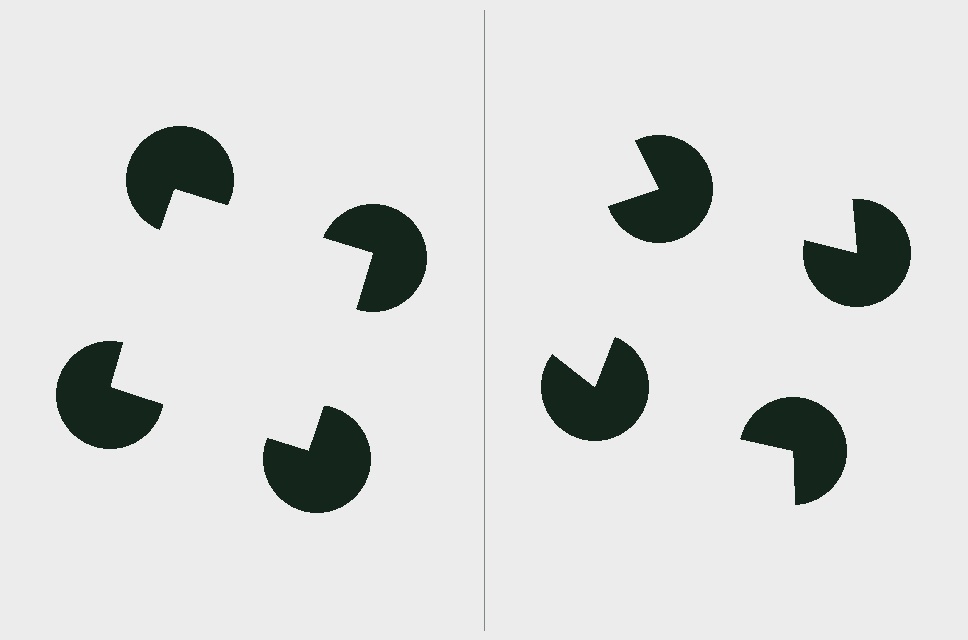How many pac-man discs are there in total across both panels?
8 — 4 on each side.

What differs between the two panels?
The pac-man discs are positioned identically on both sides; only the wedge orientations differ. On the left they align to a square; on the right they are misaligned.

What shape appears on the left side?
An illusory square.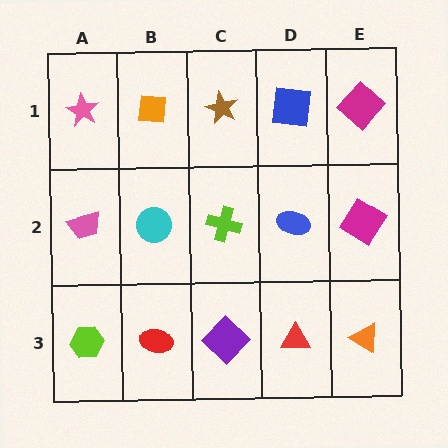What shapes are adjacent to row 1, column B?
A cyan circle (row 2, column B), a pink star (row 1, column A), a brown star (row 1, column C).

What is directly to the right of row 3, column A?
A red ellipse.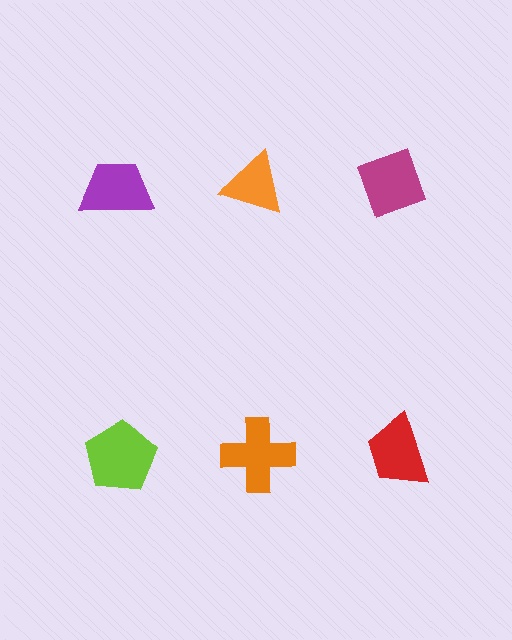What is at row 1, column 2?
An orange triangle.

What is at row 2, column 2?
An orange cross.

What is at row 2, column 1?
A lime pentagon.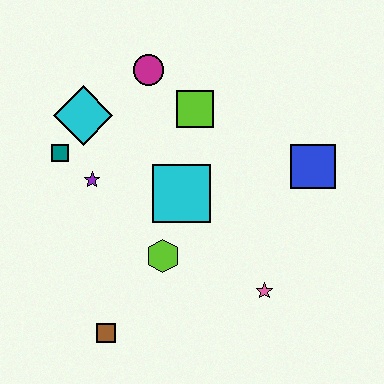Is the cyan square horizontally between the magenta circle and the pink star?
Yes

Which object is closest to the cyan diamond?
The teal square is closest to the cyan diamond.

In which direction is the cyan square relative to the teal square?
The cyan square is to the right of the teal square.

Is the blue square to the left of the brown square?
No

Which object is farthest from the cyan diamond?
The pink star is farthest from the cyan diamond.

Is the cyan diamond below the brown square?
No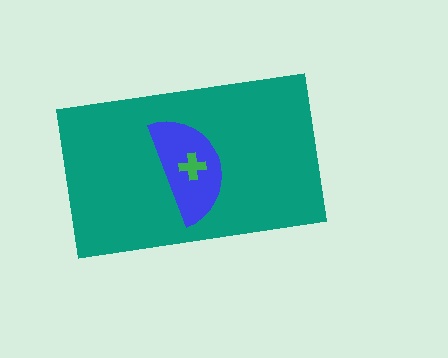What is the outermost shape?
The teal rectangle.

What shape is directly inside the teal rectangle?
The blue semicircle.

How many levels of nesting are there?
3.